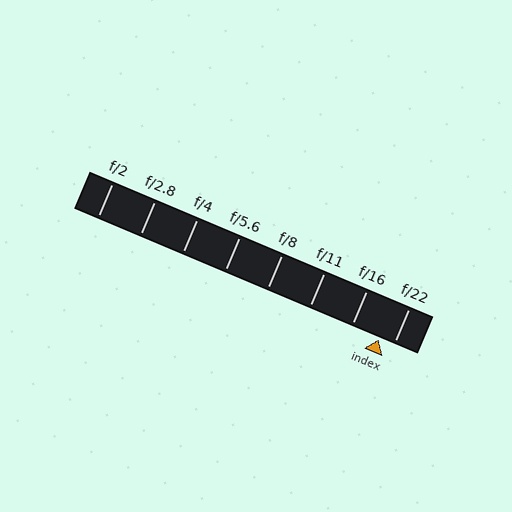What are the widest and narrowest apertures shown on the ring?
The widest aperture shown is f/2 and the narrowest is f/22.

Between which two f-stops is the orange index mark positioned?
The index mark is between f/16 and f/22.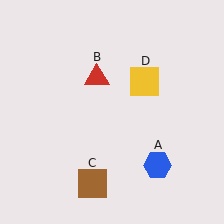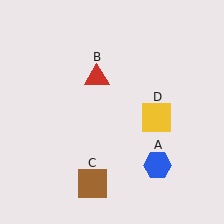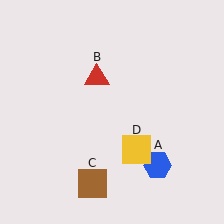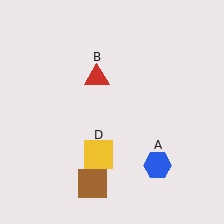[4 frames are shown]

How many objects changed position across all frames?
1 object changed position: yellow square (object D).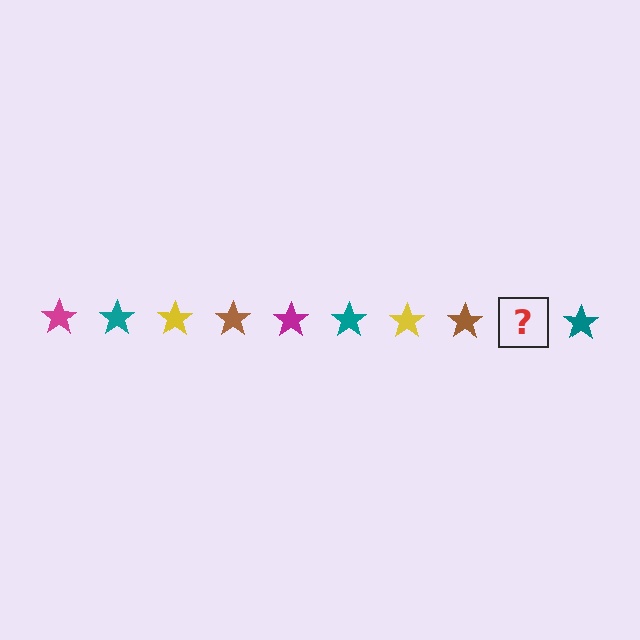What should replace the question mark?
The question mark should be replaced with a magenta star.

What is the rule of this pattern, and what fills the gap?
The rule is that the pattern cycles through magenta, teal, yellow, brown stars. The gap should be filled with a magenta star.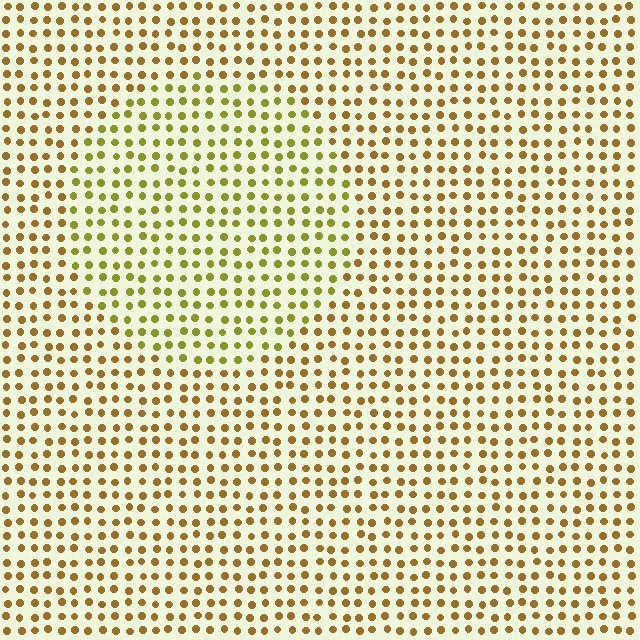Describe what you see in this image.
The image is filled with small brown elements in a uniform arrangement. A circle-shaped region is visible where the elements are tinted to a slightly different hue, forming a subtle color boundary.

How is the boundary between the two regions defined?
The boundary is defined purely by a slight shift in hue (about 28 degrees). Spacing, size, and orientation are identical on both sides.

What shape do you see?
I see a circle.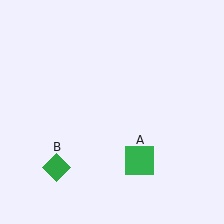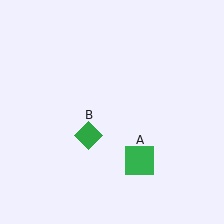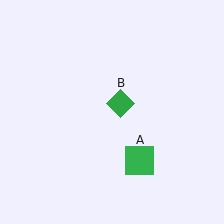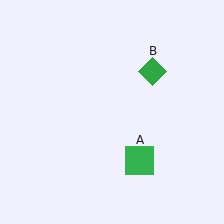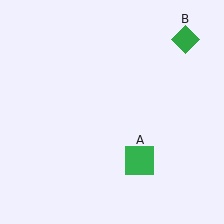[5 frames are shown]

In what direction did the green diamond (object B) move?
The green diamond (object B) moved up and to the right.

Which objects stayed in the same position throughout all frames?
Green square (object A) remained stationary.